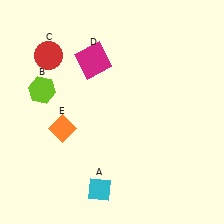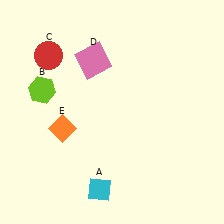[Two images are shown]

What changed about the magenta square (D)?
In Image 1, D is magenta. In Image 2, it changed to pink.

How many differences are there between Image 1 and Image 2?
There is 1 difference between the two images.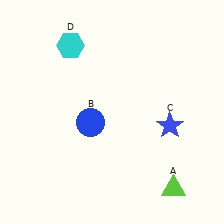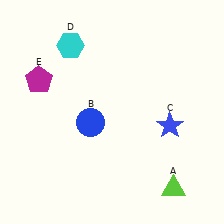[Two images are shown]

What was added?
A magenta pentagon (E) was added in Image 2.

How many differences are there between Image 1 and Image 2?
There is 1 difference between the two images.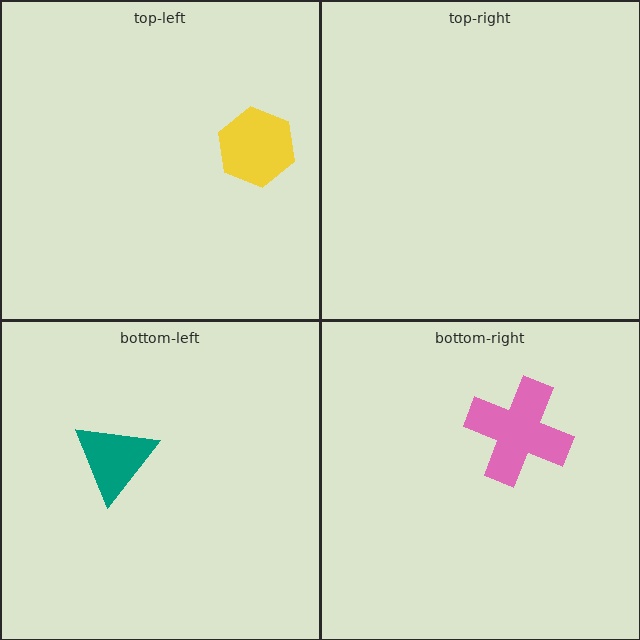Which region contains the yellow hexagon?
The top-left region.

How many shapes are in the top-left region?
1.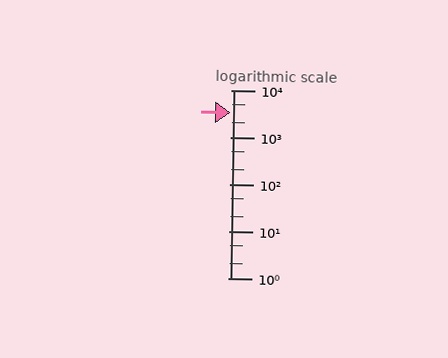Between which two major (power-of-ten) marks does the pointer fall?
The pointer is between 1000 and 10000.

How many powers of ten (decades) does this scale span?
The scale spans 4 decades, from 1 to 10000.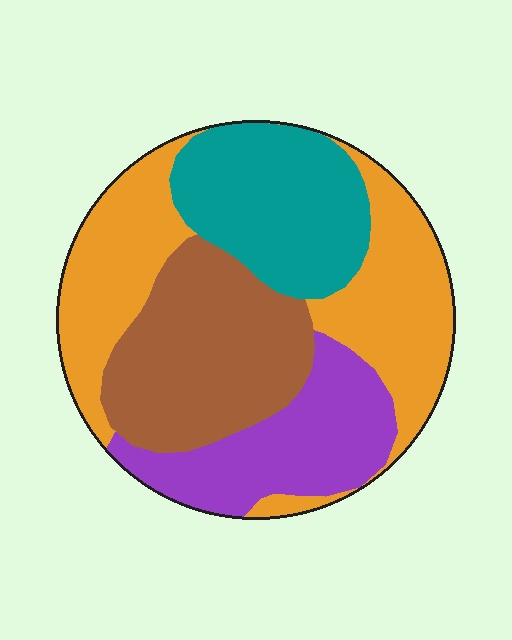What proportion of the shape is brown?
Brown takes up between a sixth and a third of the shape.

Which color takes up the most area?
Orange, at roughly 35%.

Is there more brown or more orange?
Orange.